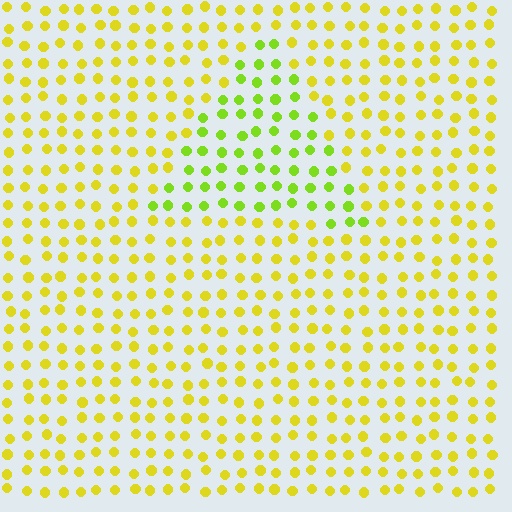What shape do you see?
I see a triangle.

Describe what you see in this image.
The image is filled with small yellow elements in a uniform arrangement. A triangle-shaped region is visible where the elements are tinted to a slightly different hue, forming a subtle color boundary.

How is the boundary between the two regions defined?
The boundary is defined purely by a slight shift in hue (about 32 degrees). Spacing, size, and orientation are identical on both sides.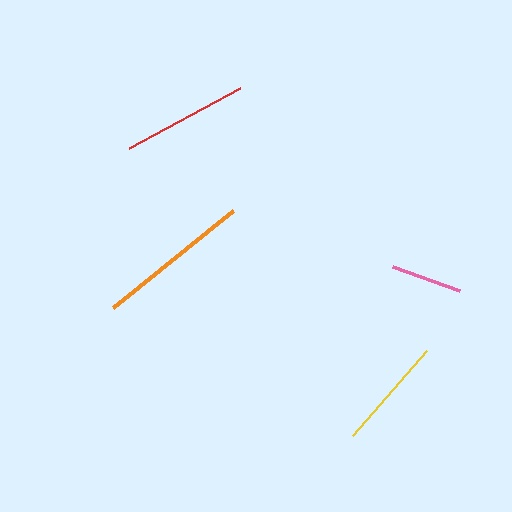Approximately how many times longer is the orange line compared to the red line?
The orange line is approximately 1.2 times the length of the red line.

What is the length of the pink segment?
The pink segment is approximately 71 pixels long.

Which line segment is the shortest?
The pink line is the shortest at approximately 71 pixels.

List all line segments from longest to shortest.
From longest to shortest: orange, red, yellow, pink.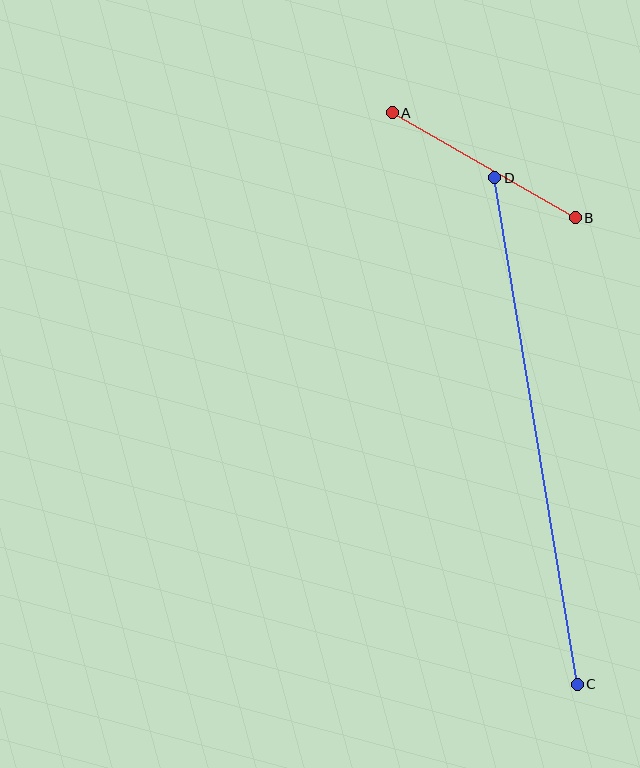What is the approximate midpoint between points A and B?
The midpoint is at approximately (484, 165) pixels.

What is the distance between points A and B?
The distance is approximately 211 pixels.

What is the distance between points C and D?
The distance is approximately 514 pixels.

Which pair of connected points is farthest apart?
Points C and D are farthest apart.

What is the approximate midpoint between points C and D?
The midpoint is at approximately (536, 431) pixels.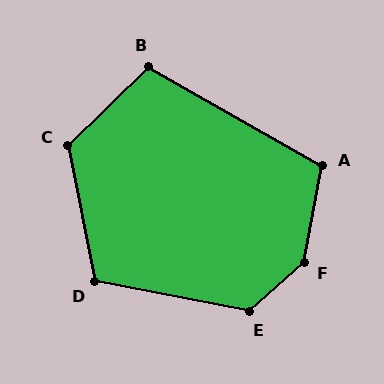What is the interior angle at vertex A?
Approximately 109 degrees (obtuse).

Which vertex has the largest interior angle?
F, at approximately 142 degrees.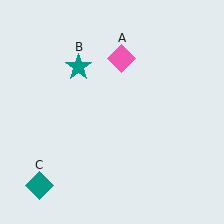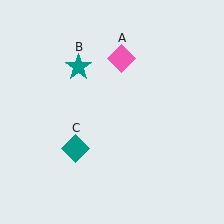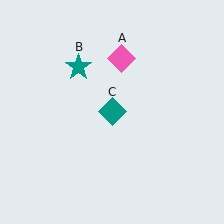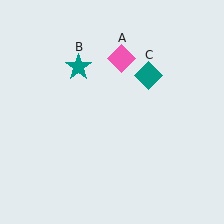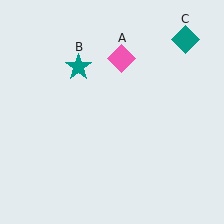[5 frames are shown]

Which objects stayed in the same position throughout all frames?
Pink diamond (object A) and teal star (object B) remained stationary.